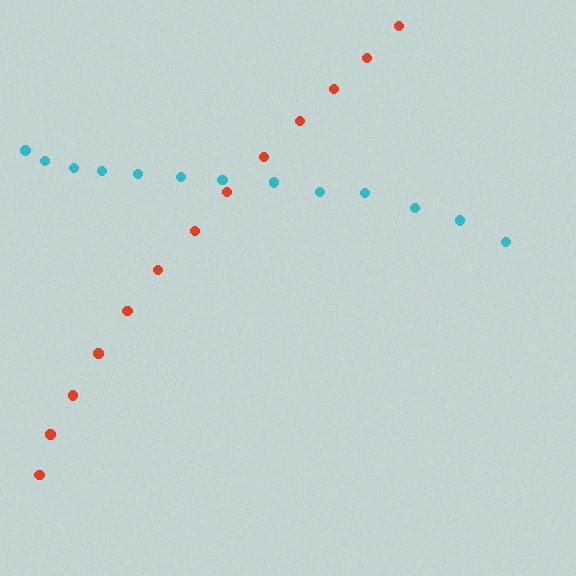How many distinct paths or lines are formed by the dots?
There are 2 distinct paths.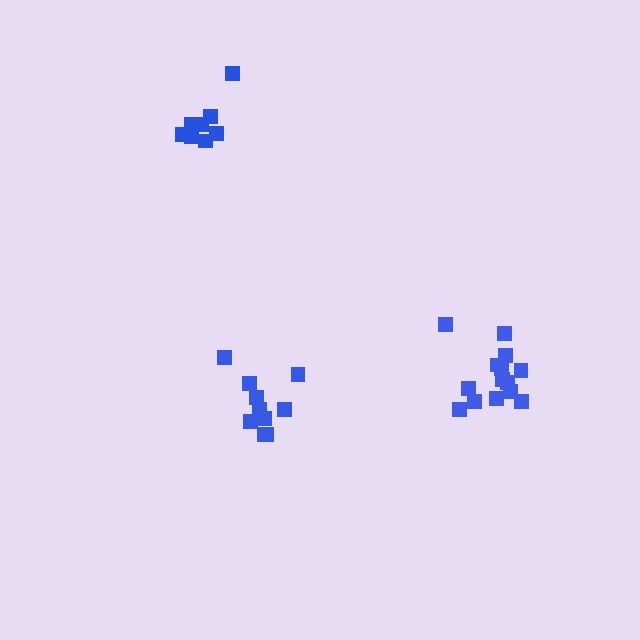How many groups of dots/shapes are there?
There are 3 groups.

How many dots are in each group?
Group 1: 14 dots, Group 2: 10 dots, Group 3: 8 dots (32 total).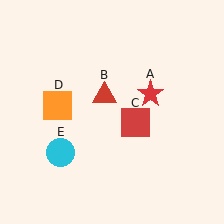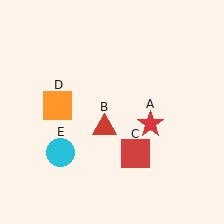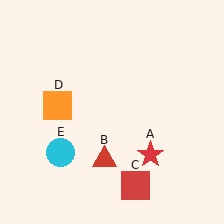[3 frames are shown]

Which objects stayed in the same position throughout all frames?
Orange square (object D) and cyan circle (object E) remained stationary.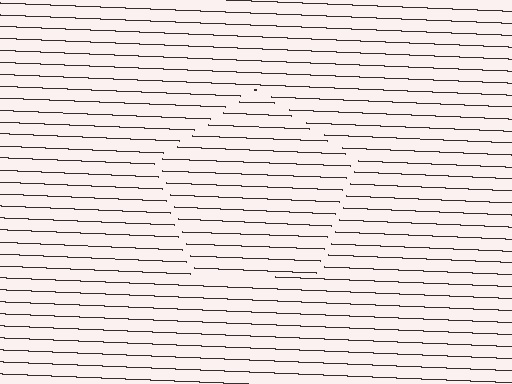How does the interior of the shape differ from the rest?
The interior of the shape contains the same grating, shifted by half a period — the contour is defined by the phase discontinuity where line-ends from the inner and outer gratings abut.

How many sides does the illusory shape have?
5 sides — the line-ends trace a pentagon.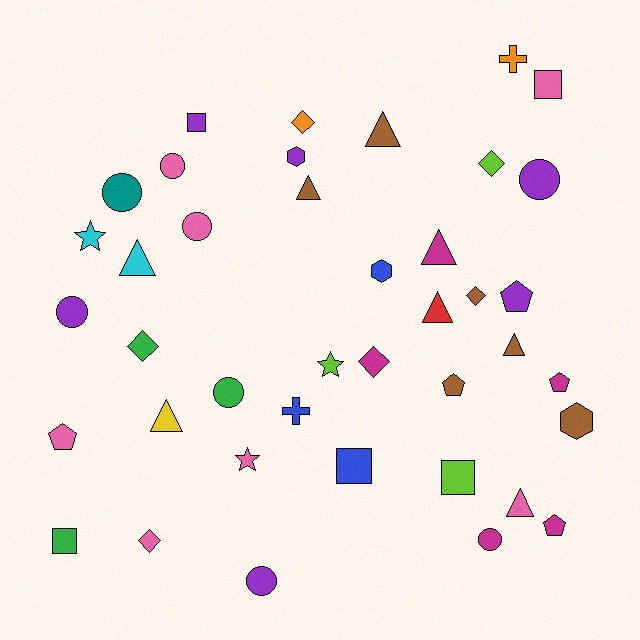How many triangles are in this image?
There are 8 triangles.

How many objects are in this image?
There are 40 objects.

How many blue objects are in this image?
There are 3 blue objects.